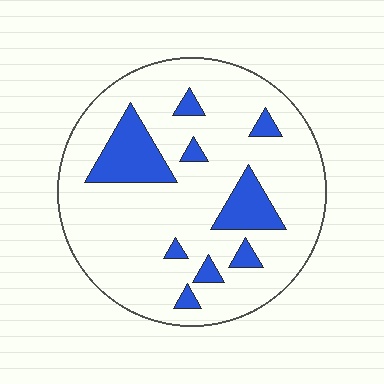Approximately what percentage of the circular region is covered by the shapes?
Approximately 15%.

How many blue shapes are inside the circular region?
9.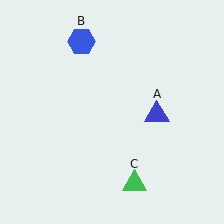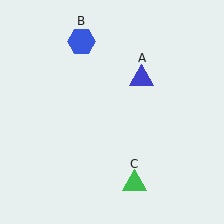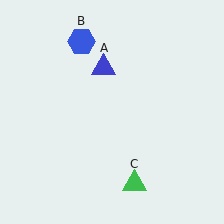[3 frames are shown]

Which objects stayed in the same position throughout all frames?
Blue hexagon (object B) and green triangle (object C) remained stationary.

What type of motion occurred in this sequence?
The blue triangle (object A) rotated counterclockwise around the center of the scene.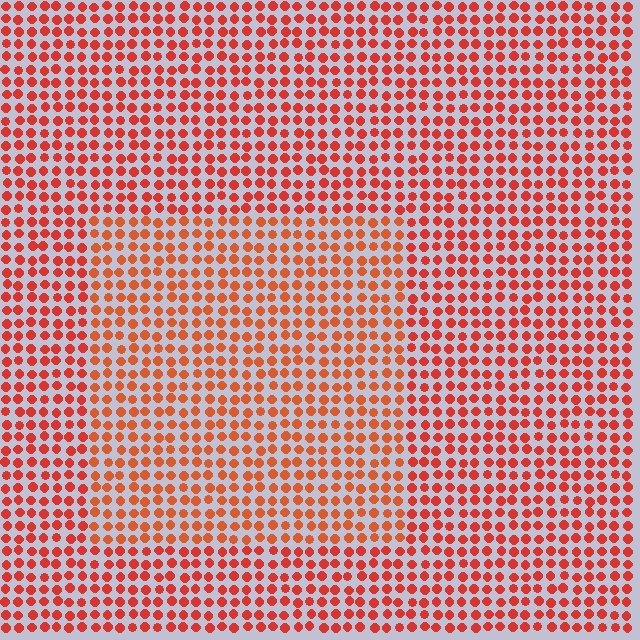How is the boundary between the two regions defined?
The boundary is defined purely by a slight shift in hue (about 14 degrees). Spacing, size, and orientation are identical on both sides.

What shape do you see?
I see a rectangle.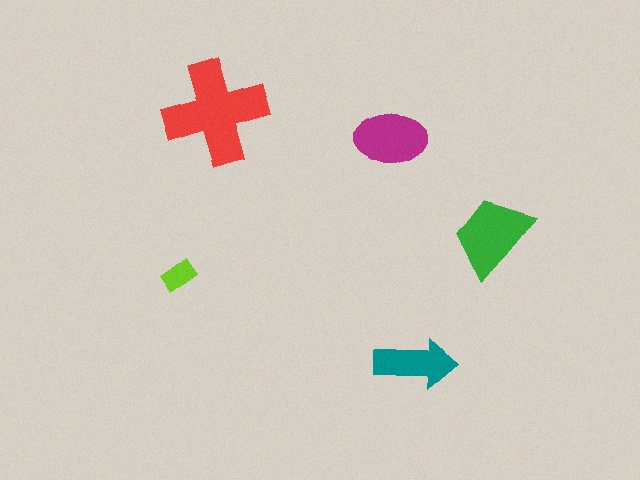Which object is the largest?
The red cross.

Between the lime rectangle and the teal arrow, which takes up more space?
The teal arrow.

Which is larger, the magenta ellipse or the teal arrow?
The magenta ellipse.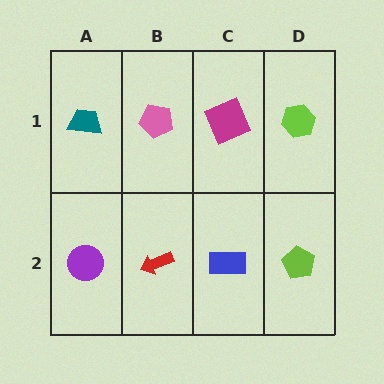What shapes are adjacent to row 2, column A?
A teal trapezoid (row 1, column A), a red arrow (row 2, column B).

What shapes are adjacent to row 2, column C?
A magenta square (row 1, column C), a red arrow (row 2, column B), a lime pentagon (row 2, column D).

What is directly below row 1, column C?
A blue rectangle.